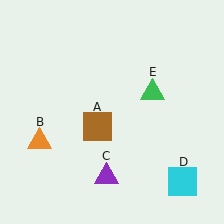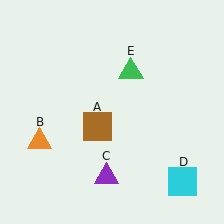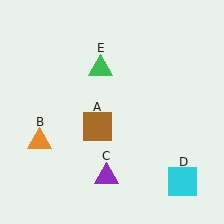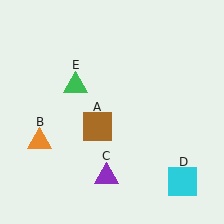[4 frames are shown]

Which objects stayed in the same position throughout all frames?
Brown square (object A) and orange triangle (object B) and purple triangle (object C) and cyan square (object D) remained stationary.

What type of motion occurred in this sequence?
The green triangle (object E) rotated counterclockwise around the center of the scene.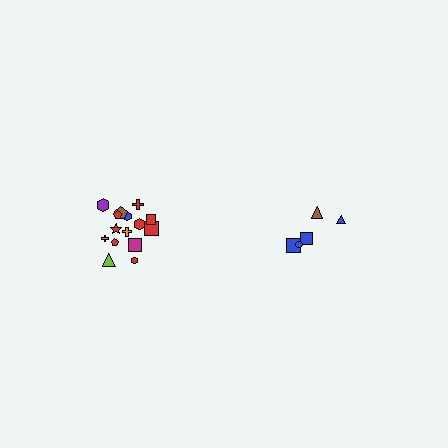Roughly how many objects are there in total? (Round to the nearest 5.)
Roughly 20 objects in total.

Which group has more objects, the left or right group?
The left group.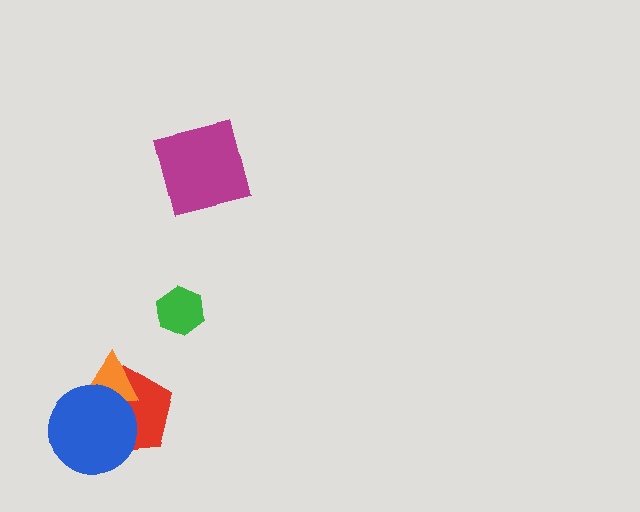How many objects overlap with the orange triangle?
2 objects overlap with the orange triangle.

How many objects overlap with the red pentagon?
2 objects overlap with the red pentagon.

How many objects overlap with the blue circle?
2 objects overlap with the blue circle.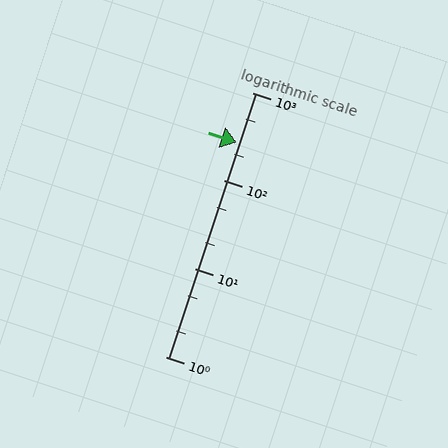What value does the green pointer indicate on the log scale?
The pointer indicates approximately 270.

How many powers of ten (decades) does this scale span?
The scale spans 3 decades, from 1 to 1000.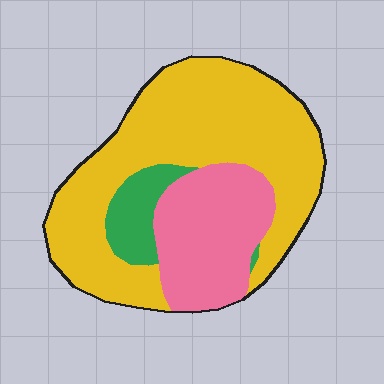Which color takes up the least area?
Green, at roughly 10%.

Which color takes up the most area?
Yellow, at roughly 65%.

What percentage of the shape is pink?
Pink takes up between a quarter and a half of the shape.